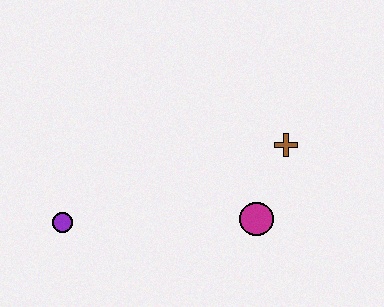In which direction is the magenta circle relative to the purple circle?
The magenta circle is to the right of the purple circle.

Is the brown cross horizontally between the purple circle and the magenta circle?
No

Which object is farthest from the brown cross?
The purple circle is farthest from the brown cross.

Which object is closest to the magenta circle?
The brown cross is closest to the magenta circle.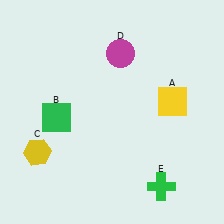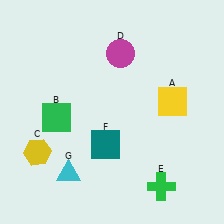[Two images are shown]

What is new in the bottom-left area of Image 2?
A cyan triangle (G) was added in the bottom-left area of Image 2.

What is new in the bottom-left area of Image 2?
A teal square (F) was added in the bottom-left area of Image 2.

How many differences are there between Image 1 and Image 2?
There are 2 differences between the two images.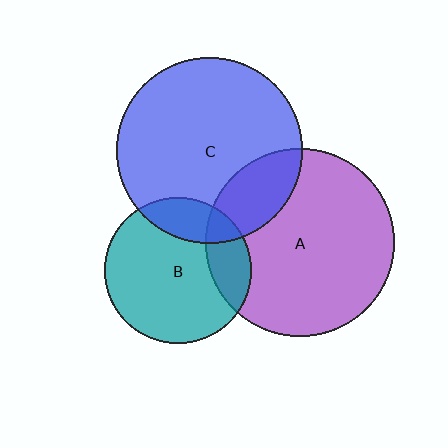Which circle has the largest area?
Circle A (purple).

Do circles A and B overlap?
Yes.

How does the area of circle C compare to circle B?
Approximately 1.6 times.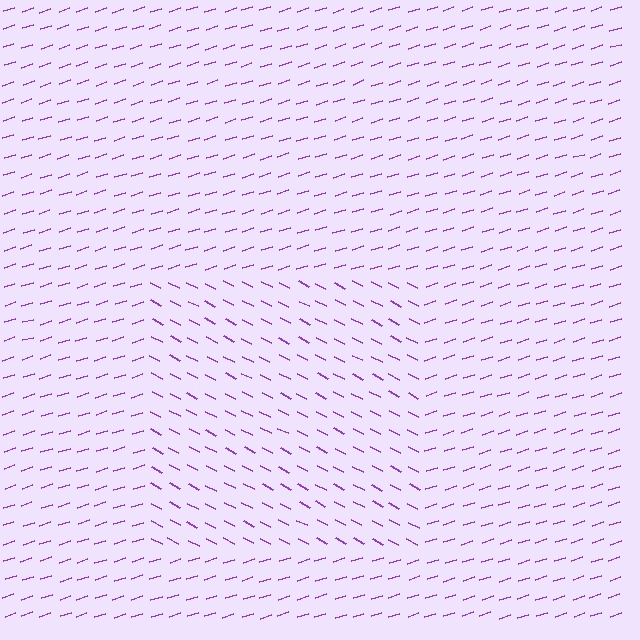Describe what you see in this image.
The image is filled with small purple line segments. A rectangle region in the image has lines oriented differently from the surrounding lines, creating a visible texture boundary.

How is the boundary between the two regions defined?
The boundary is defined purely by a change in line orientation (approximately 45 degrees difference). All lines are the same color and thickness.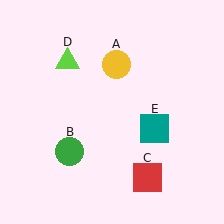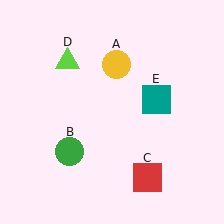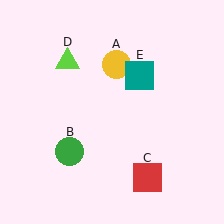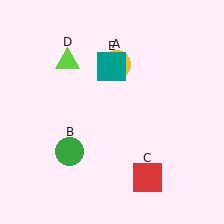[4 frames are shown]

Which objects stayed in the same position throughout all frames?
Yellow circle (object A) and green circle (object B) and red square (object C) and lime triangle (object D) remained stationary.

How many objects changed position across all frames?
1 object changed position: teal square (object E).